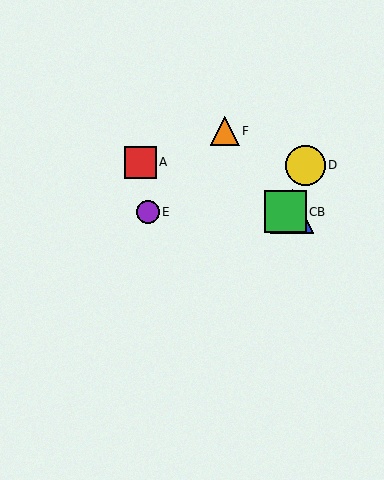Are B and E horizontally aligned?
Yes, both are at y≈212.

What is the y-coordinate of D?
Object D is at y≈165.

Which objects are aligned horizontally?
Objects B, C, E are aligned horizontally.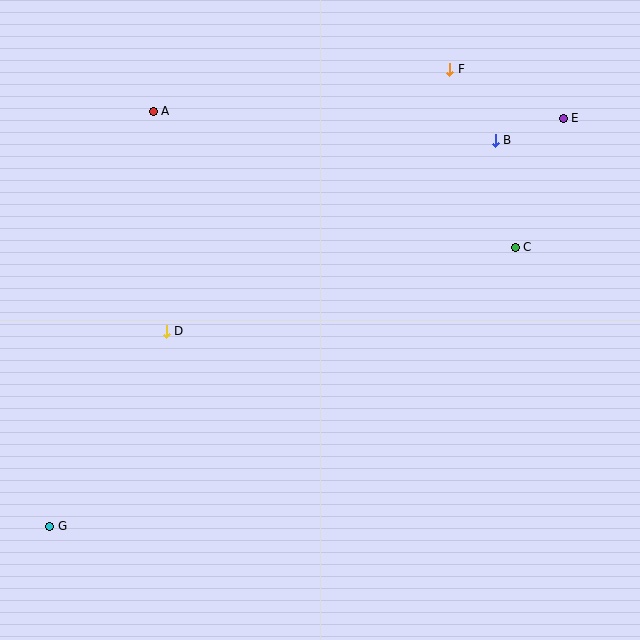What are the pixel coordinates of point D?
Point D is at (166, 331).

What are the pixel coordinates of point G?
Point G is at (50, 526).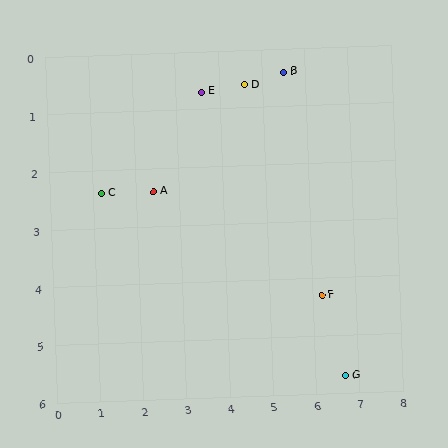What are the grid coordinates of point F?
Point F is at approximately (6.2, 4.3).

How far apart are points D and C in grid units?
Points D and C are about 3.8 grid units apart.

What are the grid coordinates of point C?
Point C is at approximately (1.2, 2.4).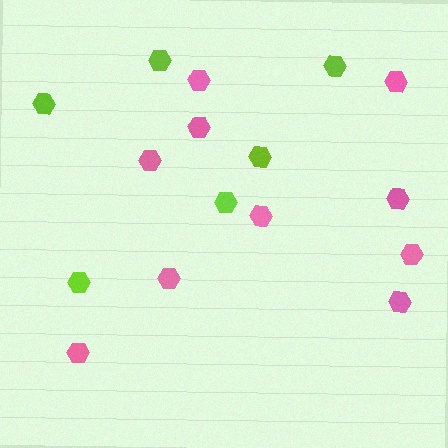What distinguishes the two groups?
There are 2 groups: one group of pink hexagons (10) and one group of lime hexagons (6).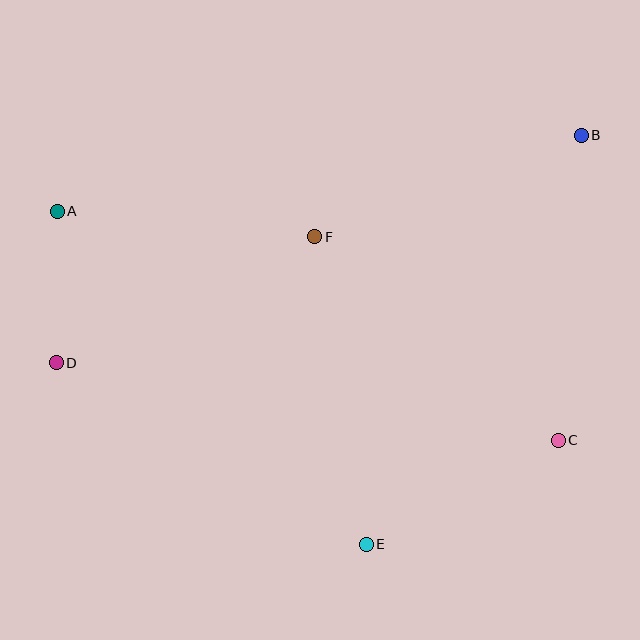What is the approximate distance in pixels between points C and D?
The distance between C and D is approximately 508 pixels.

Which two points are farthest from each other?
Points B and D are farthest from each other.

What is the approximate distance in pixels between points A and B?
The distance between A and B is approximately 529 pixels.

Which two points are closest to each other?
Points A and D are closest to each other.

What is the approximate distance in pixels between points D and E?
The distance between D and E is approximately 359 pixels.